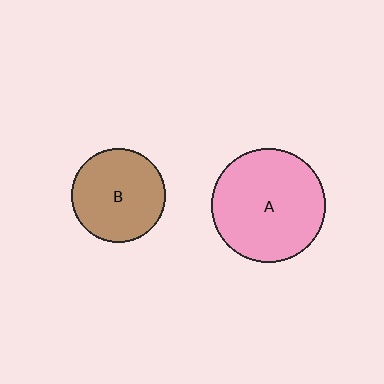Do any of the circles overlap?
No, none of the circles overlap.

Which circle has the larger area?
Circle A (pink).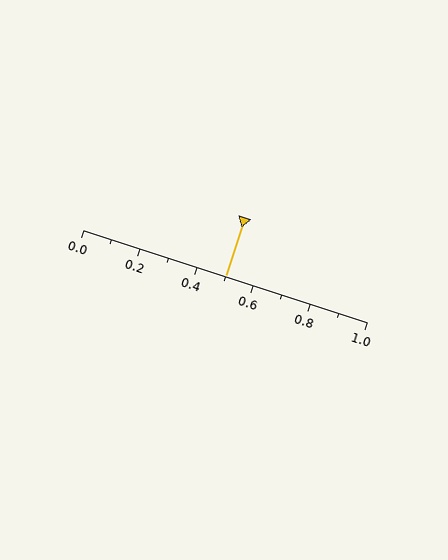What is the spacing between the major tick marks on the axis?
The major ticks are spaced 0.2 apart.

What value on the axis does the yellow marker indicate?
The marker indicates approximately 0.5.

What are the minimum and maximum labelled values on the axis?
The axis runs from 0.0 to 1.0.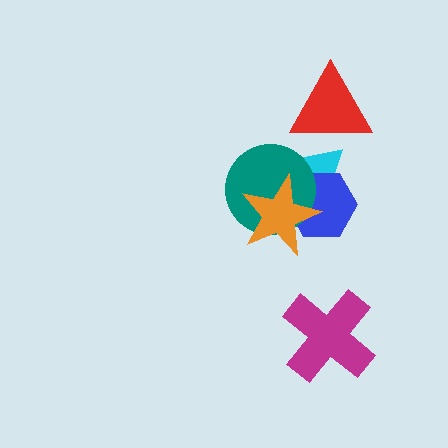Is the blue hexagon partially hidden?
Yes, it is partially covered by another shape.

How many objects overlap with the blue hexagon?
3 objects overlap with the blue hexagon.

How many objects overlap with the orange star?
3 objects overlap with the orange star.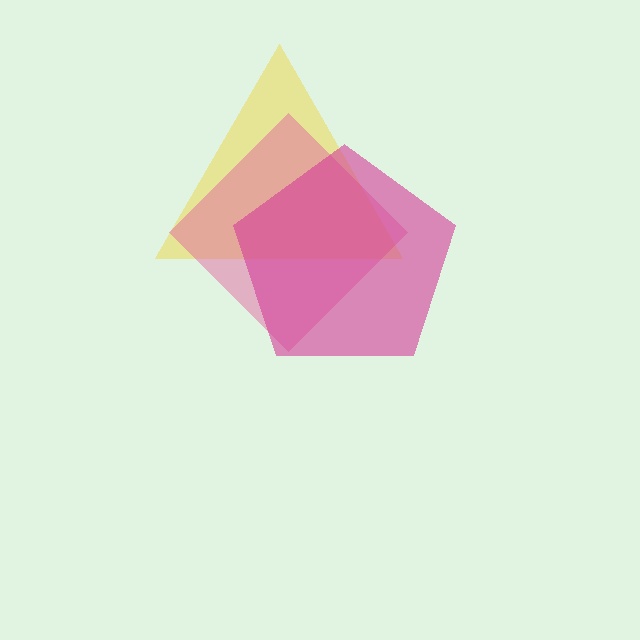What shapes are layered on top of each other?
The layered shapes are: a yellow triangle, a pink diamond, a magenta pentagon.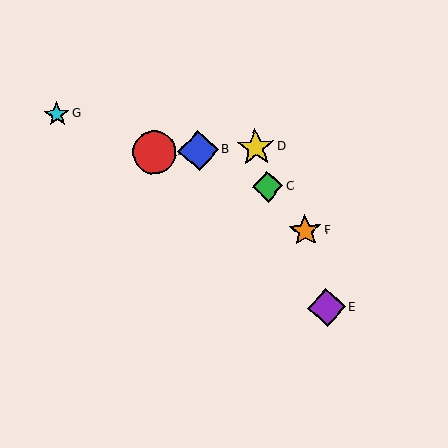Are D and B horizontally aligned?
Yes, both are at y≈148.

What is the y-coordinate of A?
Object A is at y≈153.